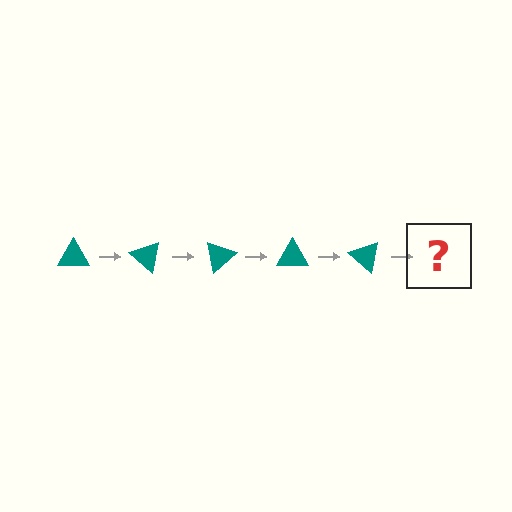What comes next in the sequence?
The next element should be a teal triangle rotated 200 degrees.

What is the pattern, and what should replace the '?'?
The pattern is that the triangle rotates 40 degrees each step. The '?' should be a teal triangle rotated 200 degrees.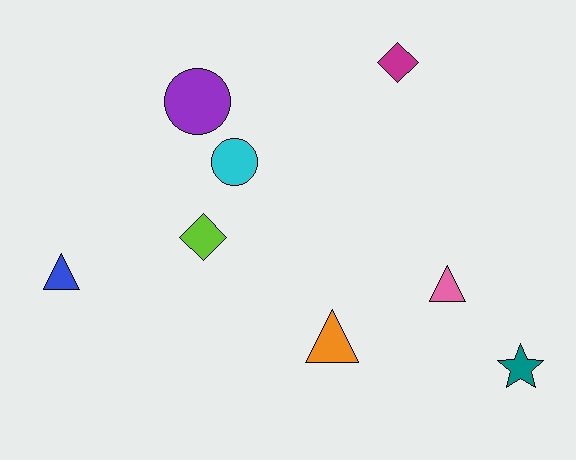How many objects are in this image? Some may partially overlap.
There are 8 objects.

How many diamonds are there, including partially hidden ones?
There are 2 diamonds.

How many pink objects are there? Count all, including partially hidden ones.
There is 1 pink object.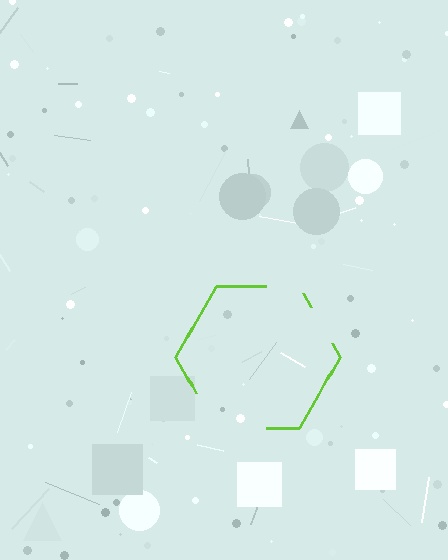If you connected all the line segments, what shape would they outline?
They would outline a hexagon.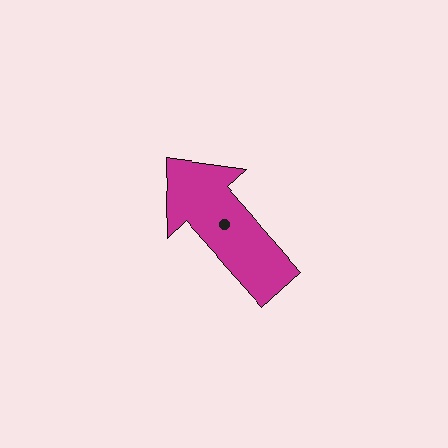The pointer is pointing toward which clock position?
Roughly 11 o'clock.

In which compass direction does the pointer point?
Northwest.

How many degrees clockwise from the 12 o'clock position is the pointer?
Approximately 318 degrees.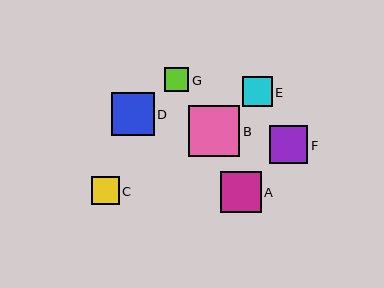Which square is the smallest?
Square G is the smallest with a size of approximately 24 pixels.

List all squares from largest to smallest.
From largest to smallest: B, D, A, F, E, C, G.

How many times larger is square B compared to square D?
Square B is approximately 1.2 times the size of square D.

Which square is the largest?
Square B is the largest with a size of approximately 51 pixels.